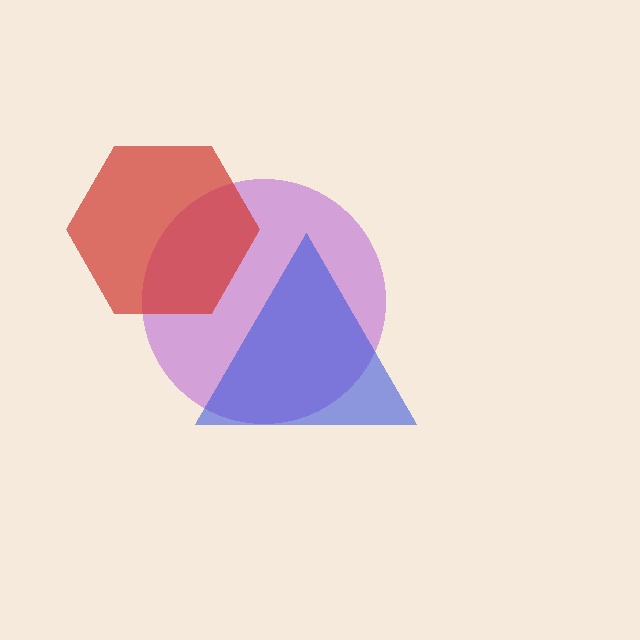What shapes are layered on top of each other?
The layered shapes are: a purple circle, a blue triangle, a red hexagon.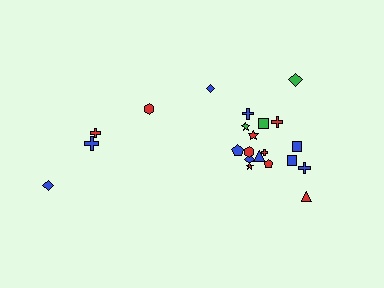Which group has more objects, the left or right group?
The right group.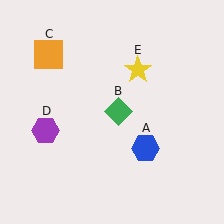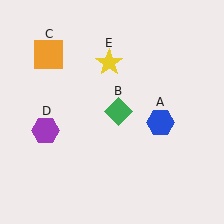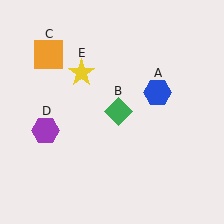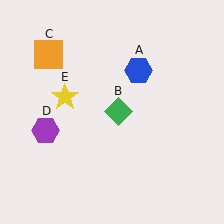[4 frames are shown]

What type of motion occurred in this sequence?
The blue hexagon (object A), yellow star (object E) rotated counterclockwise around the center of the scene.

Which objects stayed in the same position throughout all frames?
Green diamond (object B) and orange square (object C) and purple hexagon (object D) remained stationary.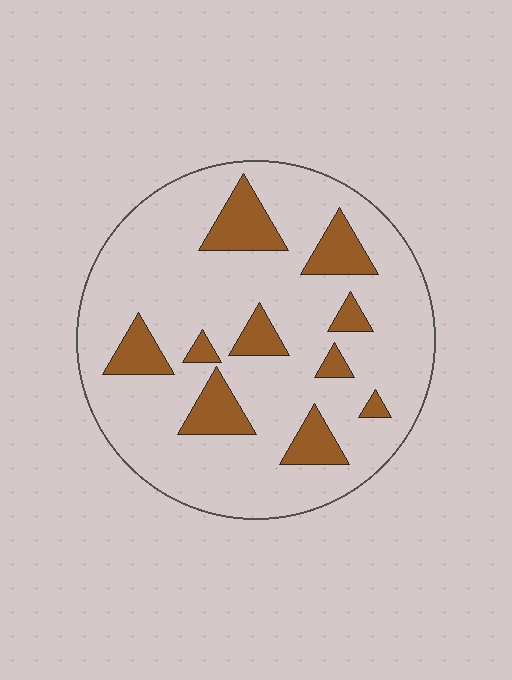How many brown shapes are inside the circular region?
10.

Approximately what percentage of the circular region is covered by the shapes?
Approximately 20%.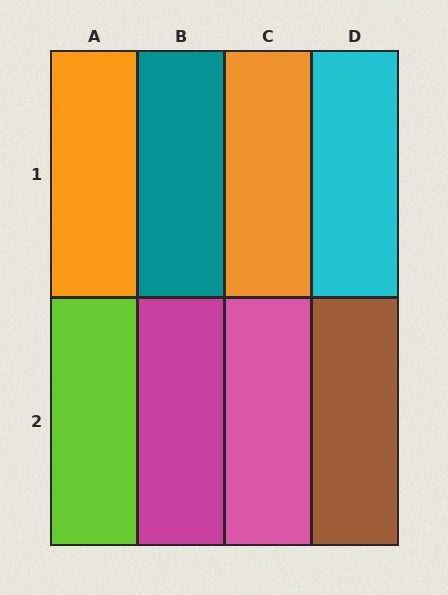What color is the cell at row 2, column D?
Brown.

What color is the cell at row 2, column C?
Pink.